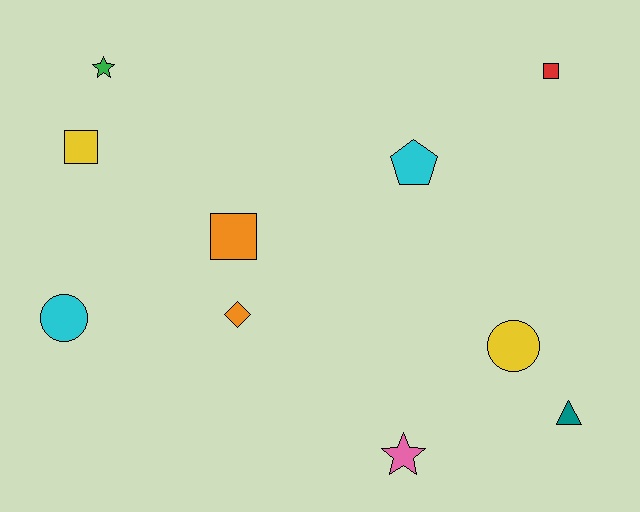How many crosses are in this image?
There are no crosses.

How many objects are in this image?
There are 10 objects.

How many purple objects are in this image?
There are no purple objects.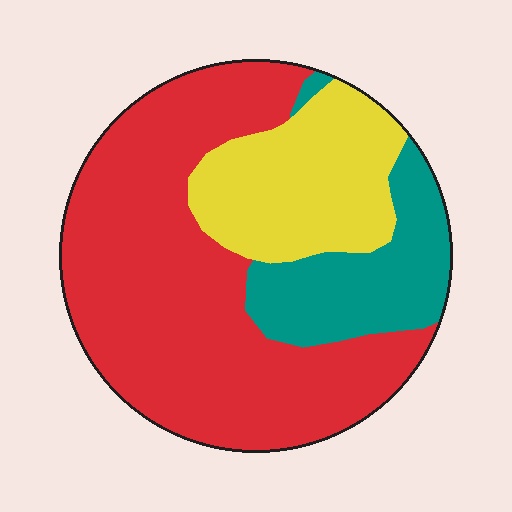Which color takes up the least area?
Teal, at roughly 20%.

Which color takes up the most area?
Red, at roughly 60%.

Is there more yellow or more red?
Red.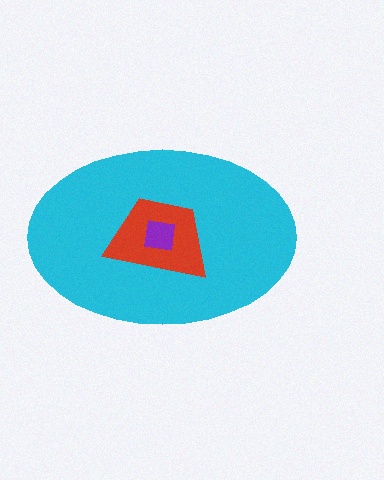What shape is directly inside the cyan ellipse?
The red trapezoid.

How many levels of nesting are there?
3.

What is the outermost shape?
The cyan ellipse.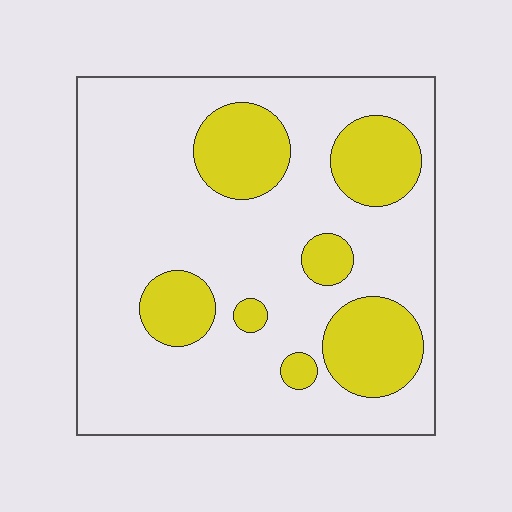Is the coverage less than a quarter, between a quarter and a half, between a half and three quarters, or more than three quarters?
Less than a quarter.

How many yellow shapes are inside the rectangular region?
7.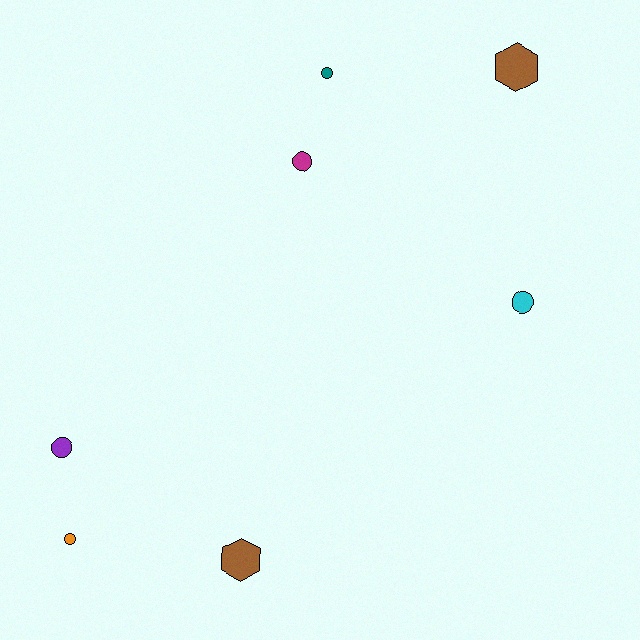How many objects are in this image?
There are 7 objects.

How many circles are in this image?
There are 5 circles.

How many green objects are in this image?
There are no green objects.